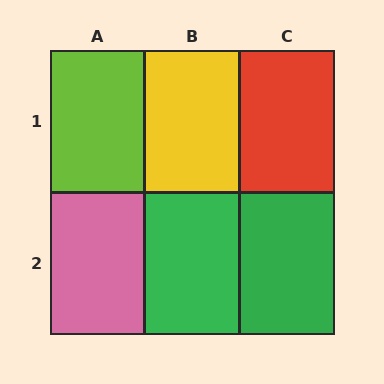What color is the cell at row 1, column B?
Yellow.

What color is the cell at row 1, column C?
Red.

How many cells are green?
2 cells are green.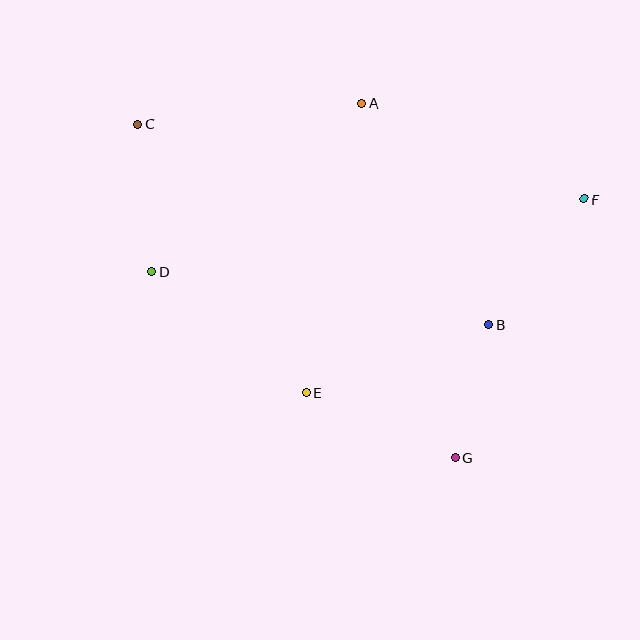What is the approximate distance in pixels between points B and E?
The distance between B and E is approximately 195 pixels.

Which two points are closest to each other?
Points B and G are closest to each other.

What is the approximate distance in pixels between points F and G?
The distance between F and G is approximately 289 pixels.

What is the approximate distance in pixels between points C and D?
The distance between C and D is approximately 148 pixels.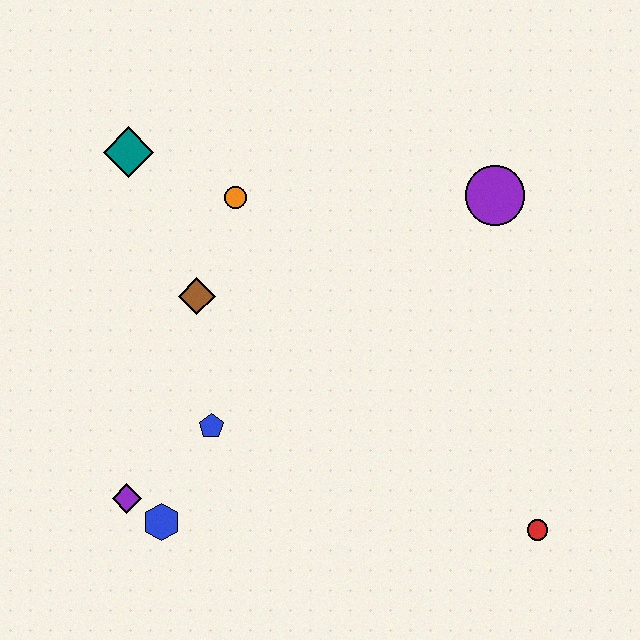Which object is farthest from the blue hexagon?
The purple circle is farthest from the blue hexagon.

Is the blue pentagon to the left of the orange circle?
Yes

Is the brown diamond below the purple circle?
Yes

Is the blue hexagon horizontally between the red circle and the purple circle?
No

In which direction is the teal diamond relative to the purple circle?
The teal diamond is to the left of the purple circle.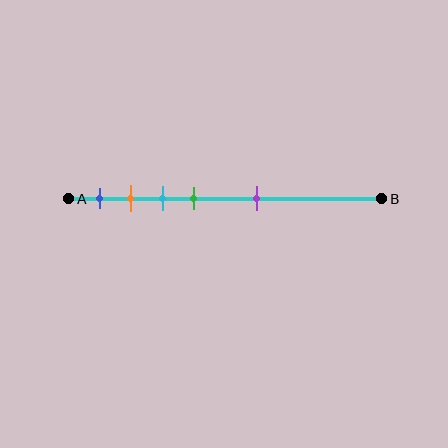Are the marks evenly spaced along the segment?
No, the marks are not evenly spaced.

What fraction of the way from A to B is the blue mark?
The blue mark is approximately 10% (0.1) of the way from A to B.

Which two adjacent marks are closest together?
The orange and cyan marks are the closest adjacent pair.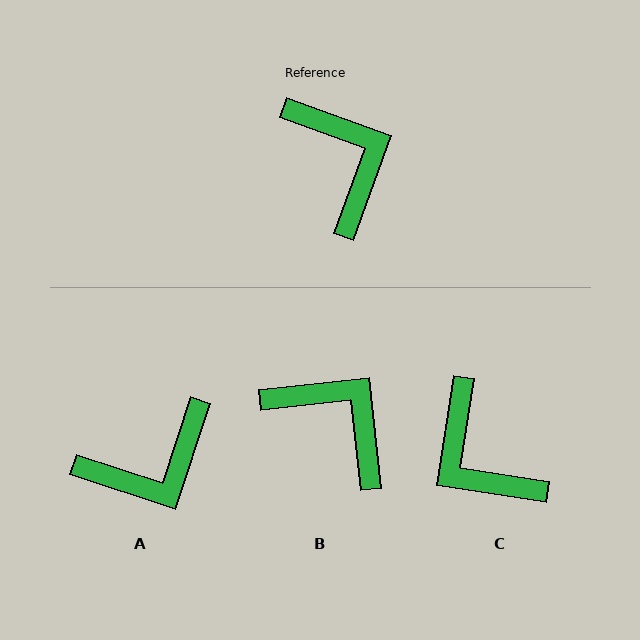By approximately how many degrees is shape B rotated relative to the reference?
Approximately 26 degrees counter-clockwise.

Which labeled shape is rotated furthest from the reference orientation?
C, about 169 degrees away.